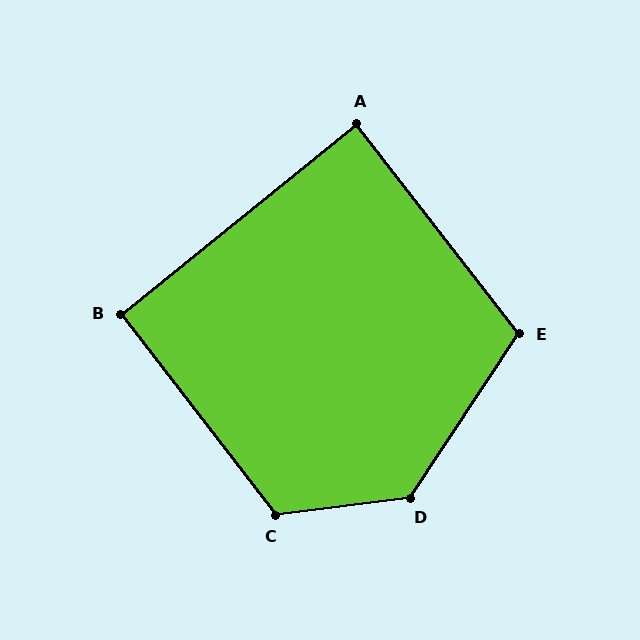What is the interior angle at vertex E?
Approximately 109 degrees (obtuse).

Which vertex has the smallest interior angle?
A, at approximately 89 degrees.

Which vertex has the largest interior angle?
D, at approximately 131 degrees.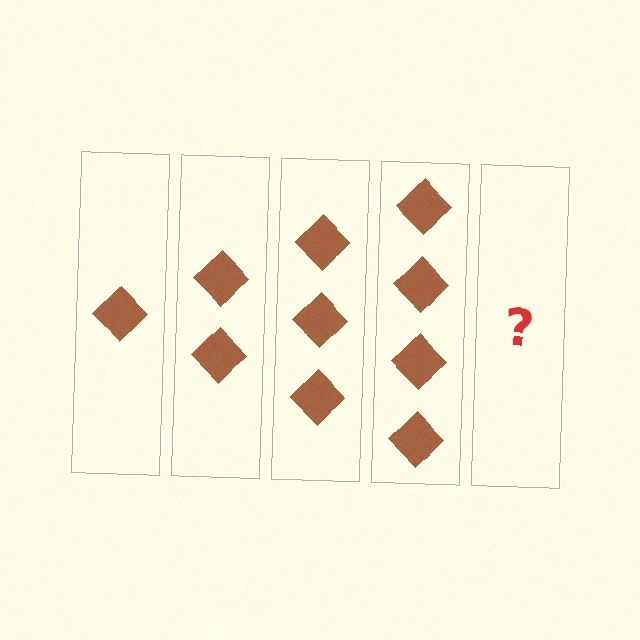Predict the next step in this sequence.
The next step is 5 diamonds.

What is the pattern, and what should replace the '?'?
The pattern is that each step adds one more diamond. The '?' should be 5 diamonds.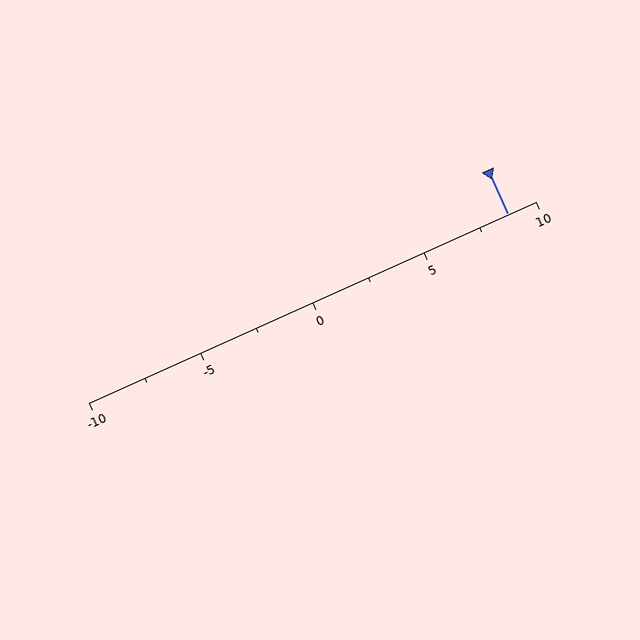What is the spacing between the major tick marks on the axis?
The major ticks are spaced 5 apart.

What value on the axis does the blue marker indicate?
The marker indicates approximately 8.8.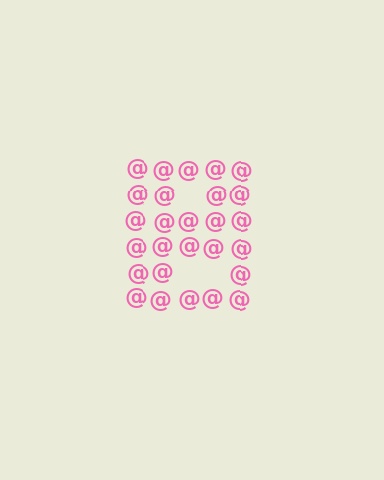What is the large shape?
The large shape is the letter B.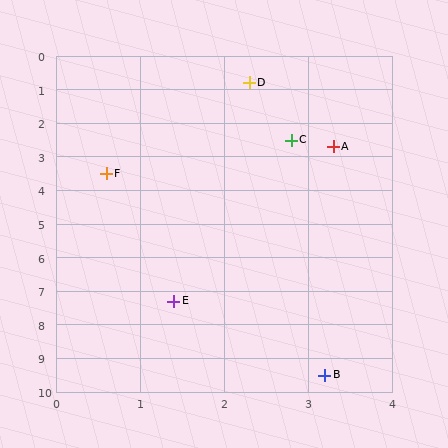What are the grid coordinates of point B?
Point B is at approximately (3.2, 9.5).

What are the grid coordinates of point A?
Point A is at approximately (3.3, 2.7).